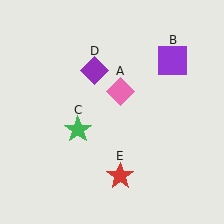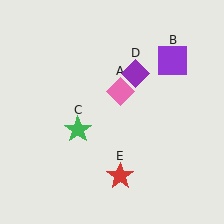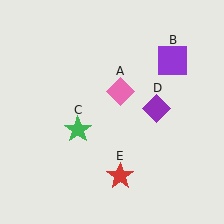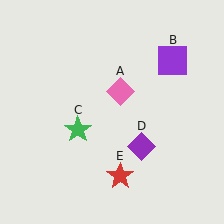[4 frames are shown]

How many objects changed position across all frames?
1 object changed position: purple diamond (object D).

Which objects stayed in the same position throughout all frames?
Pink diamond (object A) and purple square (object B) and green star (object C) and red star (object E) remained stationary.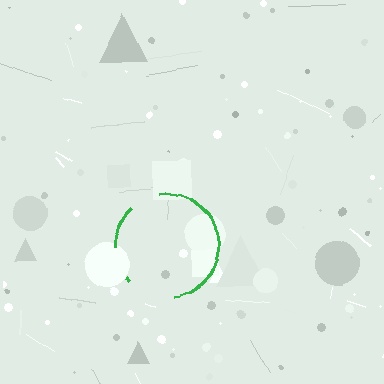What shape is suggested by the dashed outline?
The dashed outline suggests a circle.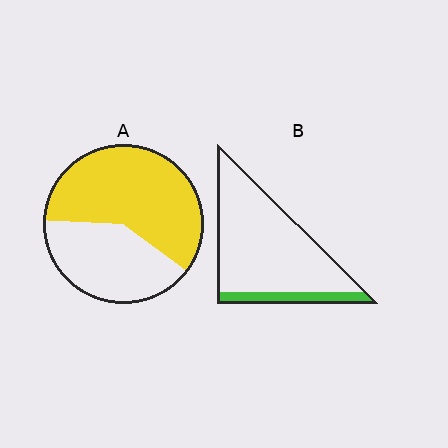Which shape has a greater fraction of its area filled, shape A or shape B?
Shape A.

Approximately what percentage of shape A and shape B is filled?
A is approximately 60% and B is approximately 15%.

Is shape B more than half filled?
No.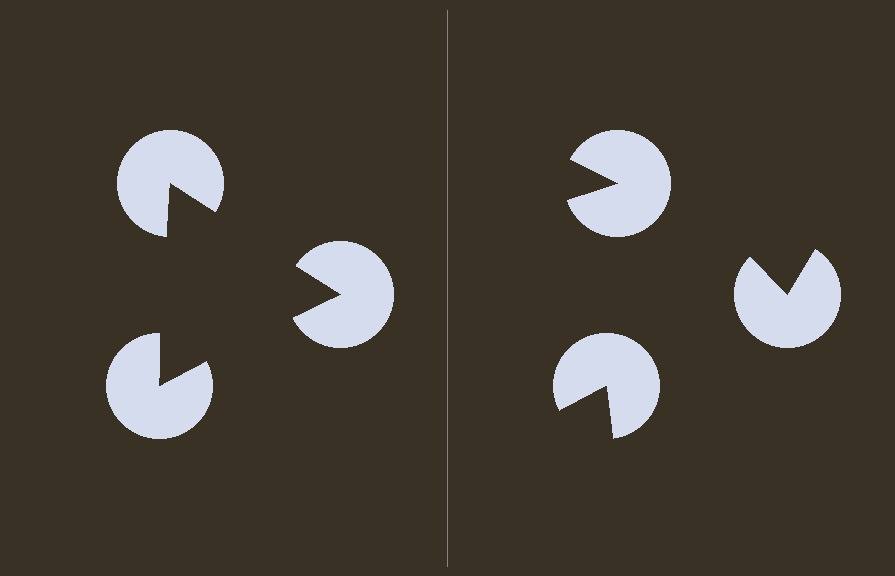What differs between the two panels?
The pac-man discs are positioned identically on both sides; only the wedge orientations differ. On the left they align to a triangle; on the right they are misaligned.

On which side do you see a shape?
An illusory triangle appears on the left side. On the right side the wedge cuts are rotated, so no coherent shape forms.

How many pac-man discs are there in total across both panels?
6 — 3 on each side.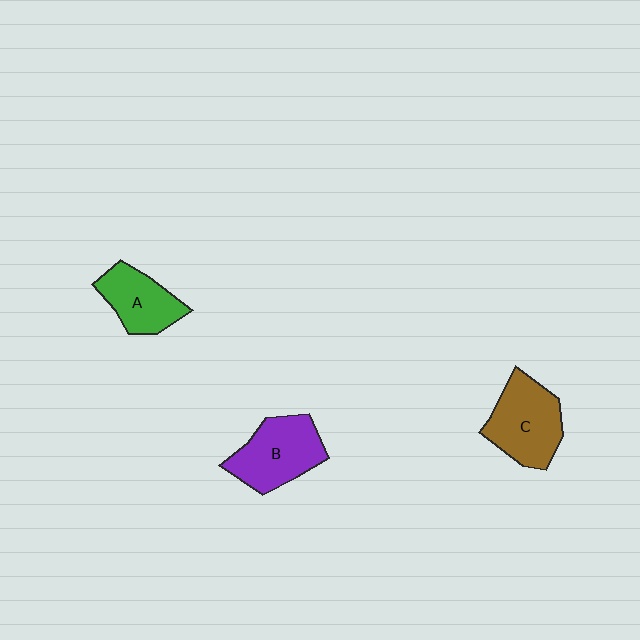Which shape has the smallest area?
Shape A (green).